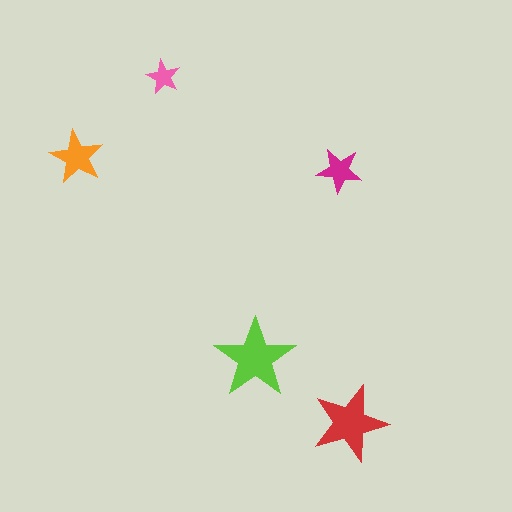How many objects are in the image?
There are 5 objects in the image.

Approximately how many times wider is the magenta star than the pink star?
About 1.5 times wider.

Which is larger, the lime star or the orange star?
The lime one.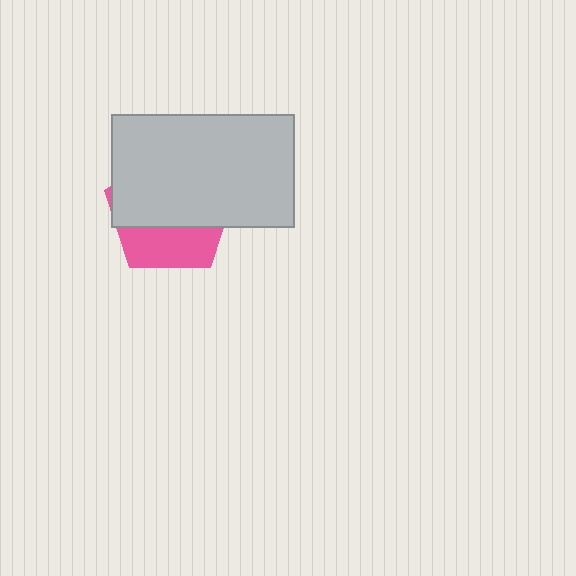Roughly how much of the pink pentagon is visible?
A small part of it is visible (roughly 34%).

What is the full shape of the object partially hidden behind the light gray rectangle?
The partially hidden object is a pink pentagon.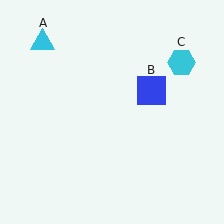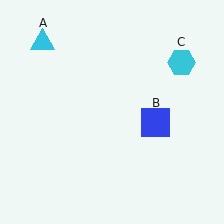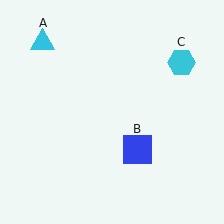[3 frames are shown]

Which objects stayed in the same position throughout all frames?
Cyan triangle (object A) and cyan hexagon (object C) remained stationary.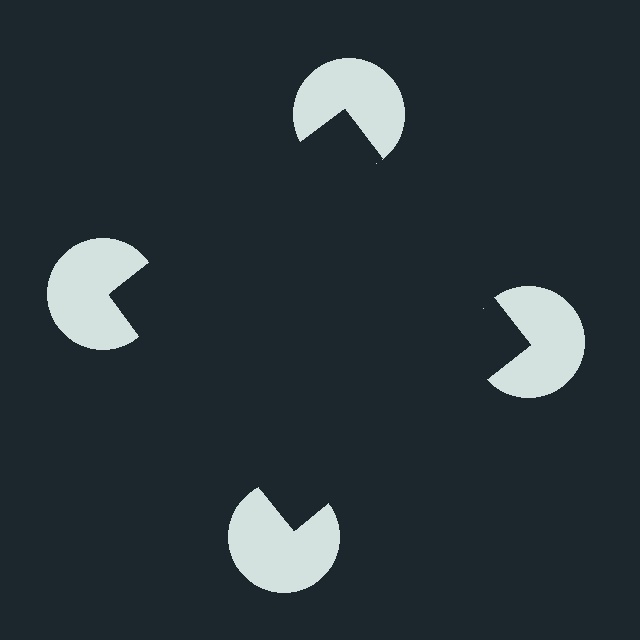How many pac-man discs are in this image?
There are 4 — one at each vertex of the illusory square.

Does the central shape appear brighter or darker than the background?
It typically appears slightly darker than the background, even though no actual brightness change is drawn.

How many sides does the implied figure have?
4 sides.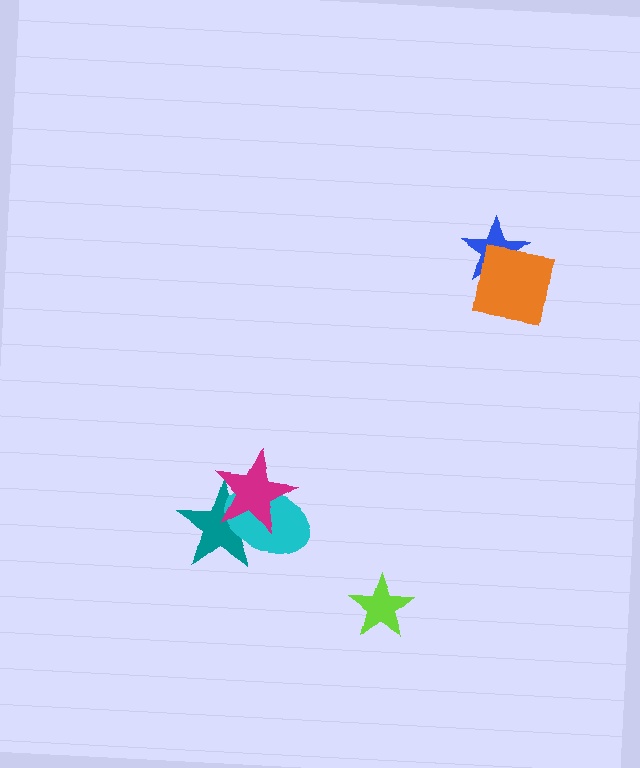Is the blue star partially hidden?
Yes, it is partially covered by another shape.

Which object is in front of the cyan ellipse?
The magenta star is in front of the cyan ellipse.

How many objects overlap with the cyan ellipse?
2 objects overlap with the cyan ellipse.